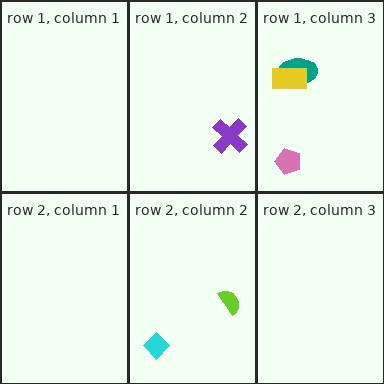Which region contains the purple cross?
The row 1, column 2 region.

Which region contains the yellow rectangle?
The row 1, column 3 region.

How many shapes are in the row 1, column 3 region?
3.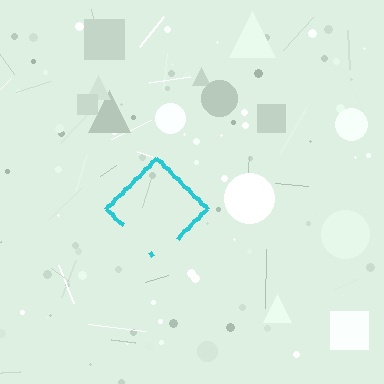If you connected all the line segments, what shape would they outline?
They would outline a diamond.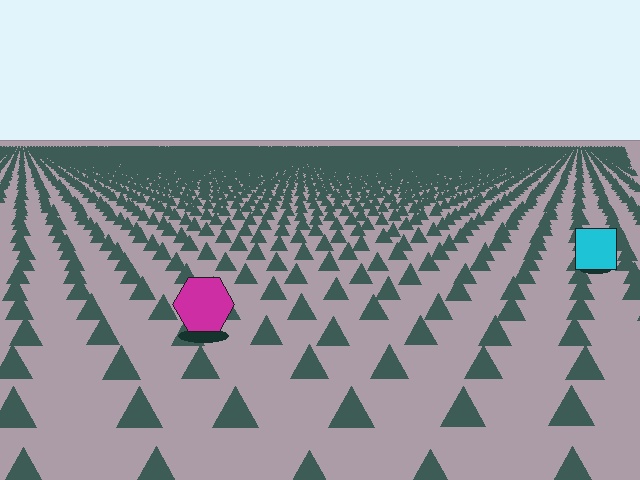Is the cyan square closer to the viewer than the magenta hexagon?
No. The magenta hexagon is closer — you can tell from the texture gradient: the ground texture is coarser near it.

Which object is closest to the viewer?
The magenta hexagon is closest. The texture marks near it are larger and more spread out.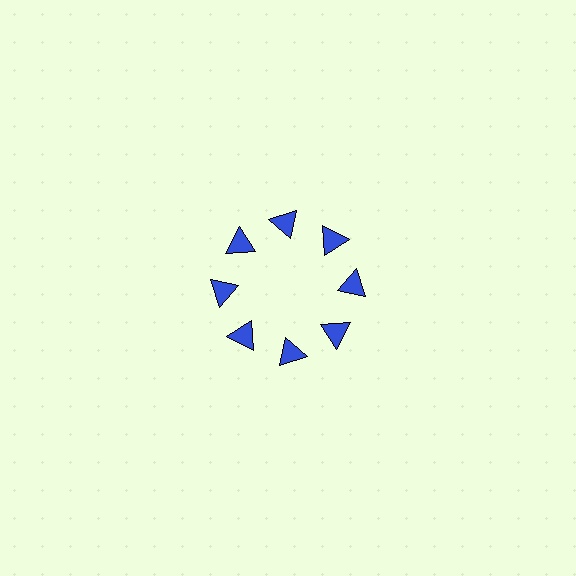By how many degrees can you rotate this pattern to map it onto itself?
The pattern maps onto itself every 45 degrees of rotation.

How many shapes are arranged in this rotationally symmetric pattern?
There are 8 shapes, arranged in 8 groups of 1.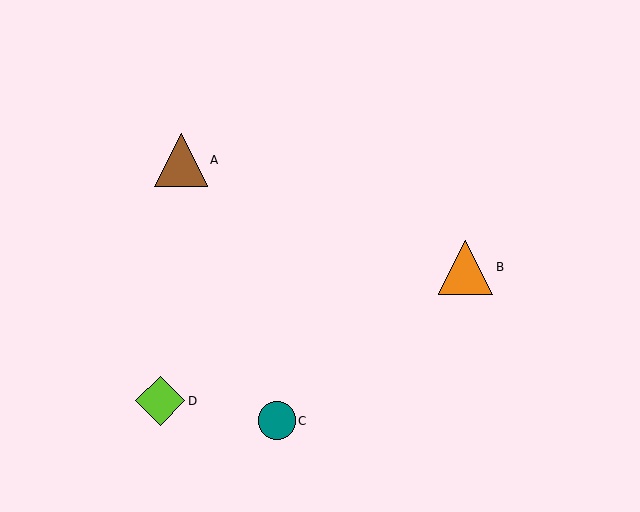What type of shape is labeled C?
Shape C is a teal circle.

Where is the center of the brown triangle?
The center of the brown triangle is at (181, 160).